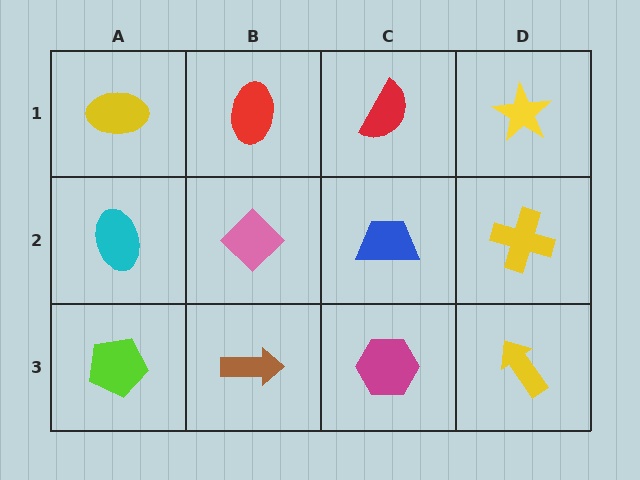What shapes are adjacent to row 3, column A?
A cyan ellipse (row 2, column A), a brown arrow (row 3, column B).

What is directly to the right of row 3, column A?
A brown arrow.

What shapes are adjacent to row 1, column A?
A cyan ellipse (row 2, column A), a red ellipse (row 1, column B).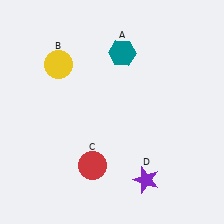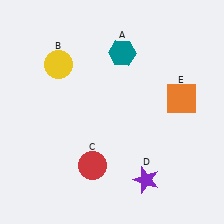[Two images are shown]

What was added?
An orange square (E) was added in Image 2.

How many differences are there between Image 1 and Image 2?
There is 1 difference between the two images.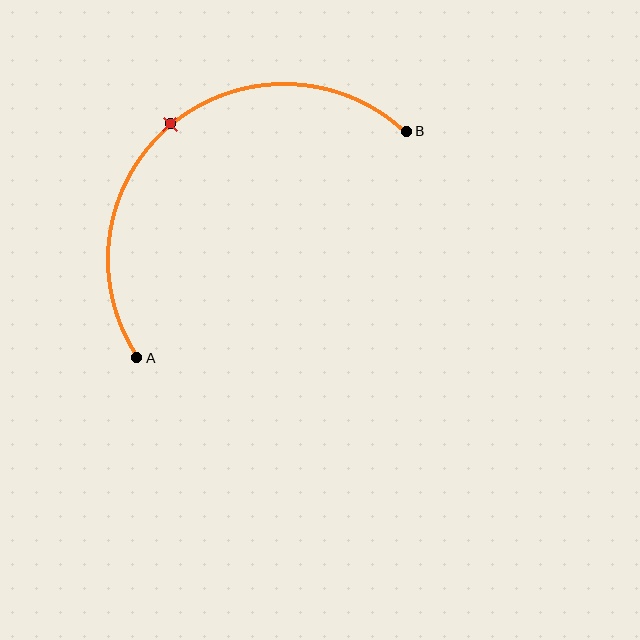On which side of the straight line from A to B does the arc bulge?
The arc bulges above and to the left of the straight line connecting A and B.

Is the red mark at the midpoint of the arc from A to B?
Yes. The red mark lies on the arc at equal arc-length from both A and B — it is the arc midpoint.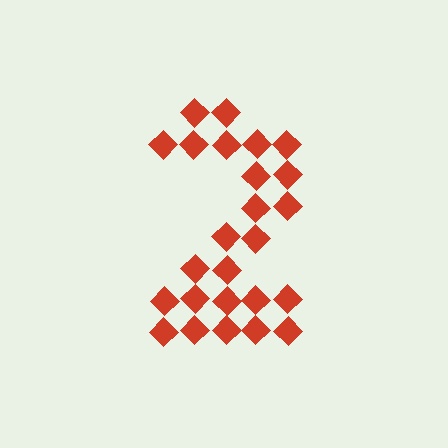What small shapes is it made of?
It is made of small diamonds.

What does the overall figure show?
The overall figure shows the digit 2.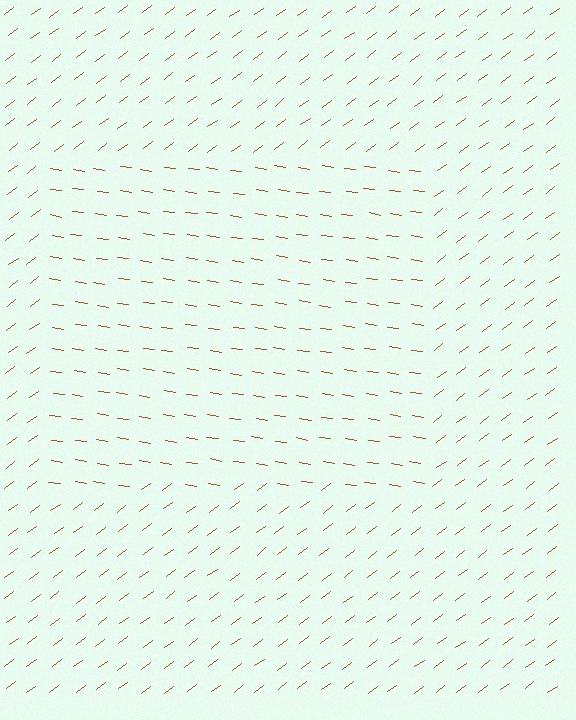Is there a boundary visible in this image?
Yes, there is a texture boundary formed by a change in line orientation.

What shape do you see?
I see a rectangle.